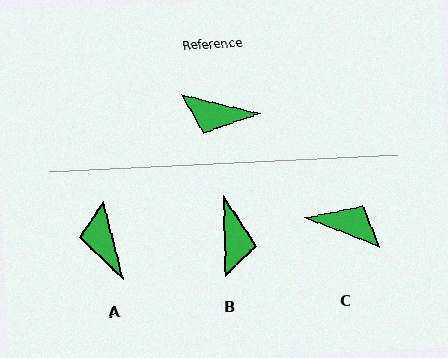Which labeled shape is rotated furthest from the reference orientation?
C, about 173 degrees away.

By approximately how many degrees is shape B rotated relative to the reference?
Approximately 105 degrees counter-clockwise.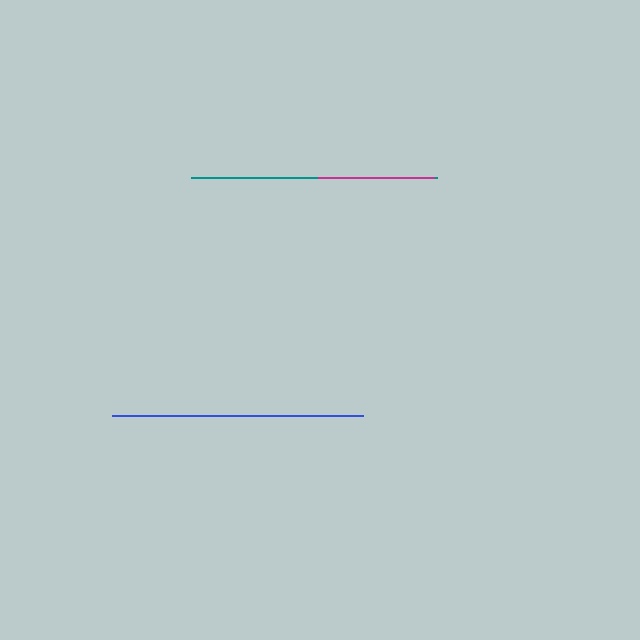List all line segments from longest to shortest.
From longest to shortest: blue, teal, magenta.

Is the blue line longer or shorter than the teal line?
The blue line is longer than the teal line.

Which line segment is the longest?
The blue line is the longest at approximately 250 pixels.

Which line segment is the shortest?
The magenta line is the shortest at approximately 115 pixels.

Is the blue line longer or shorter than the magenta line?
The blue line is longer than the magenta line.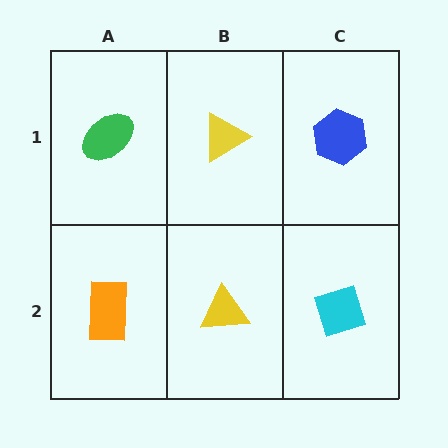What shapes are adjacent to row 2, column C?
A blue hexagon (row 1, column C), a yellow triangle (row 2, column B).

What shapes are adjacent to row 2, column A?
A green ellipse (row 1, column A), a yellow triangle (row 2, column B).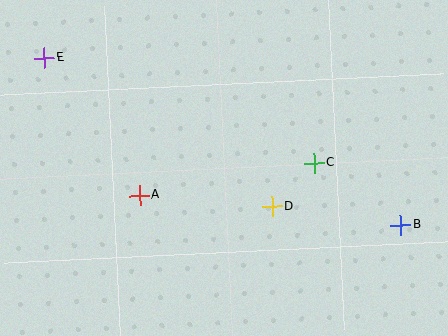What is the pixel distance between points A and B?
The distance between A and B is 263 pixels.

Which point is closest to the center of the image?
Point D at (272, 206) is closest to the center.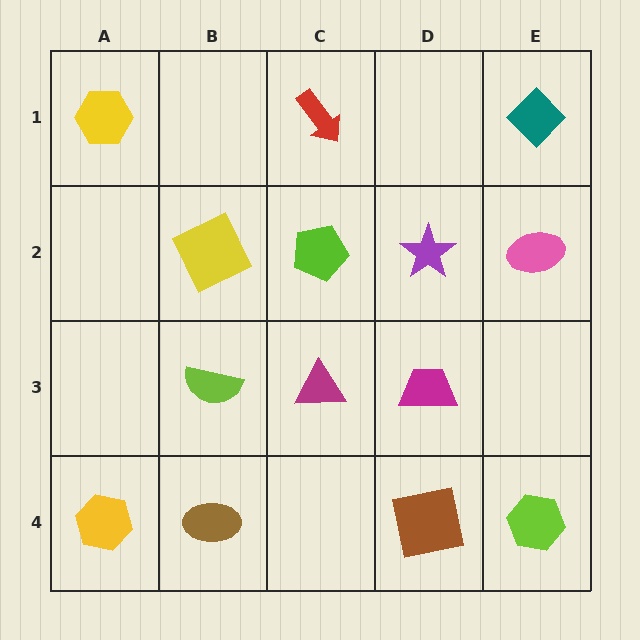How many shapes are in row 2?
4 shapes.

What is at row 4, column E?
A lime hexagon.